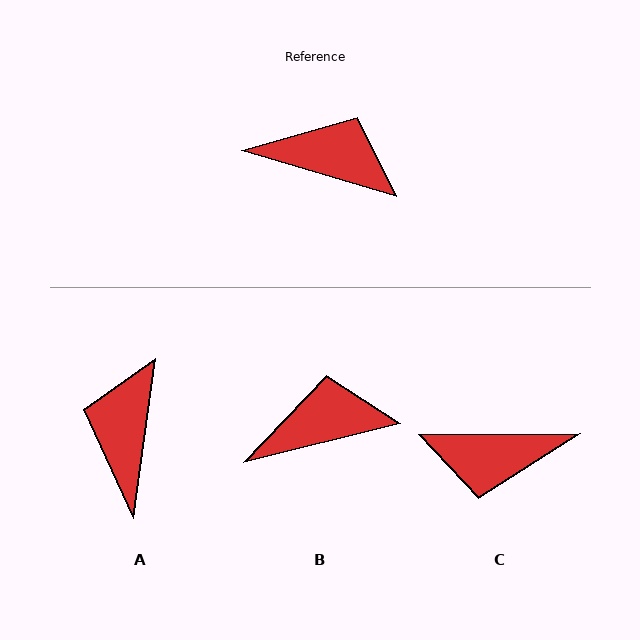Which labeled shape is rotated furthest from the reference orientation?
C, about 163 degrees away.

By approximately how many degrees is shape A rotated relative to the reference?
Approximately 99 degrees counter-clockwise.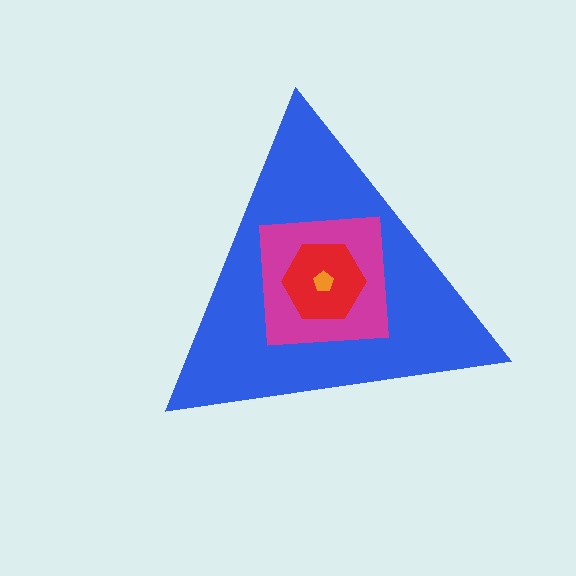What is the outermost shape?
The blue triangle.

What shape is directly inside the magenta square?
The red hexagon.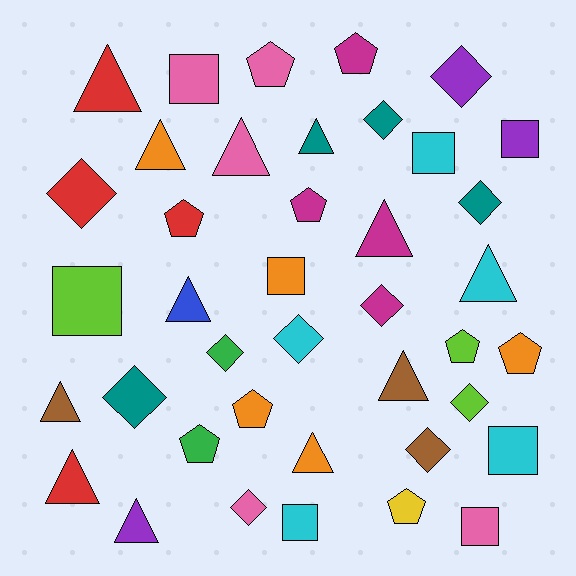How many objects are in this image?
There are 40 objects.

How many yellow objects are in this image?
There is 1 yellow object.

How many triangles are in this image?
There are 12 triangles.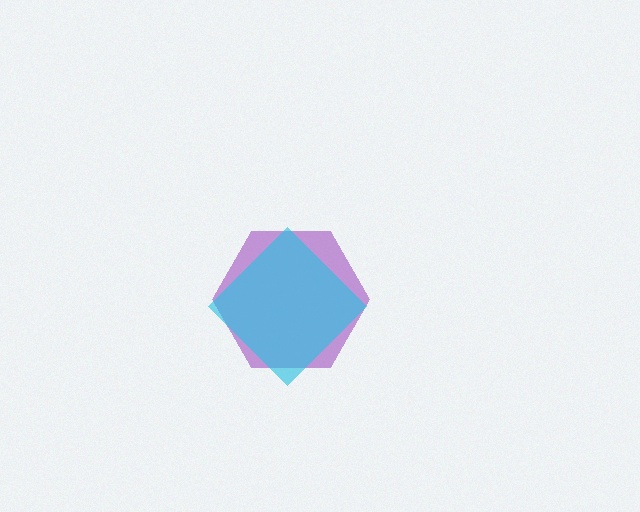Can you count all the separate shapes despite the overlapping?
Yes, there are 2 separate shapes.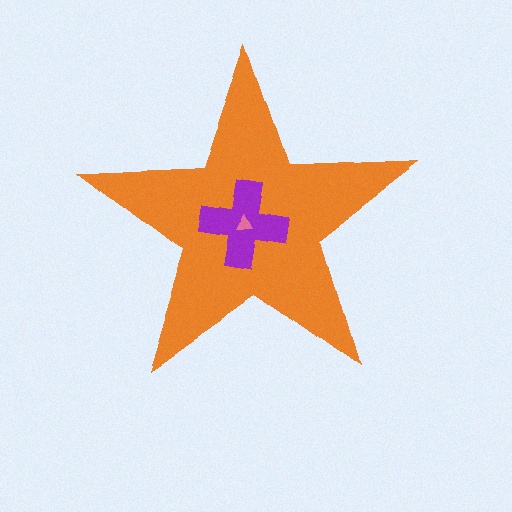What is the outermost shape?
The orange star.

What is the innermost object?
The pink triangle.